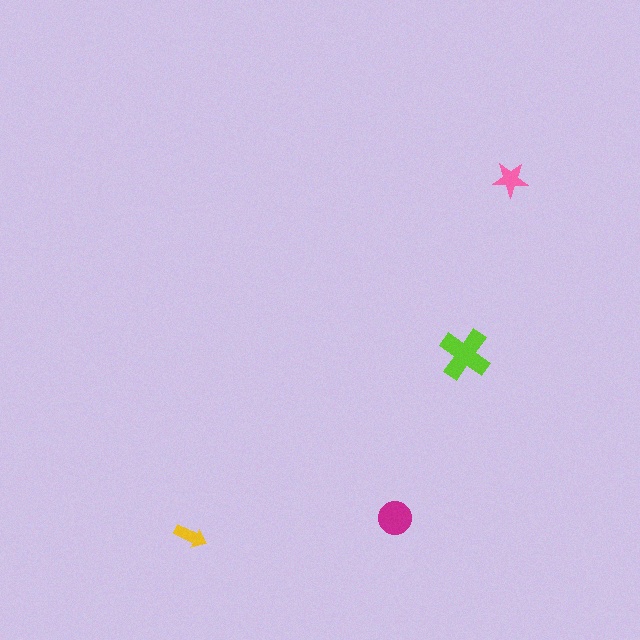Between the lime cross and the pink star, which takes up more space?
The lime cross.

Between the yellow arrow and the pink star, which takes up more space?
The pink star.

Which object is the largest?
The lime cross.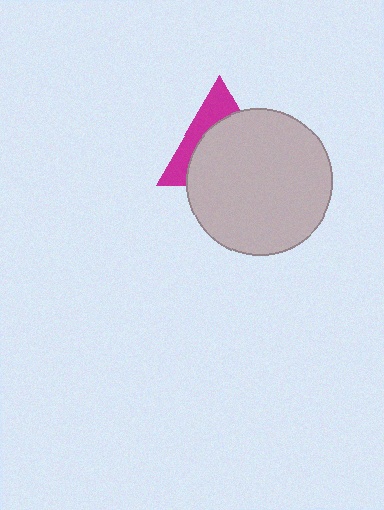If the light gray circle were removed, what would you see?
You would see the complete magenta triangle.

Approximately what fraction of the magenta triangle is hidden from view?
Roughly 66% of the magenta triangle is hidden behind the light gray circle.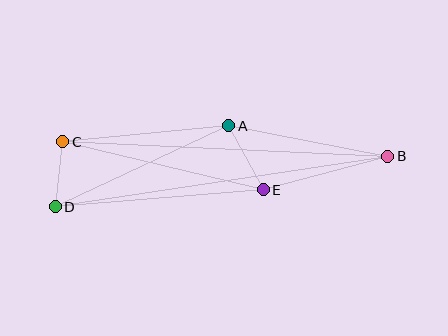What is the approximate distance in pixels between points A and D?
The distance between A and D is approximately 192 pixels.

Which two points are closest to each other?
Points C and D are closest to each other.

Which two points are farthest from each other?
Points B and D are farthest from each other.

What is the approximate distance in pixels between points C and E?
The distance between C and E is approximately 206 pixels.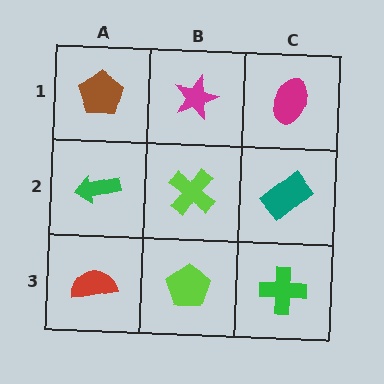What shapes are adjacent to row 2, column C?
A magenta ellipse (row 1, column C), a green cross (row 3, column C), a lime cross (row 2, column B).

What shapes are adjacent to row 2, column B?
A magenta star (row 1, column B), a lime pentagon (row 3, column B), a green arrow (row 2, column A), a teal rectangle (row 2, column C).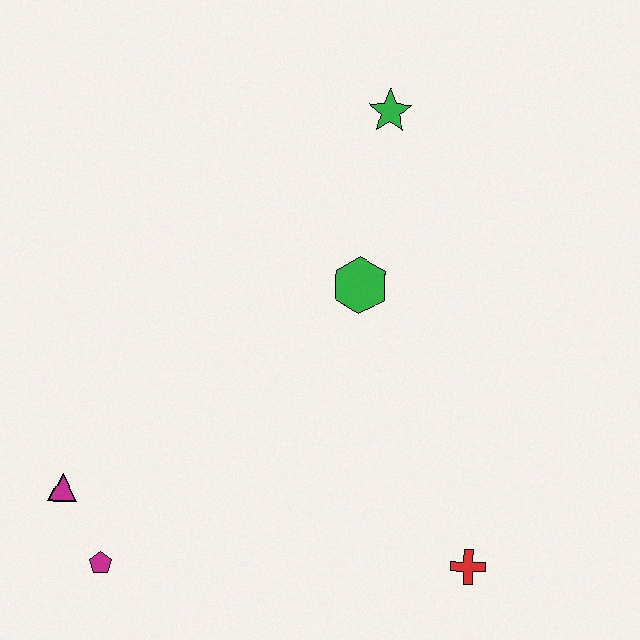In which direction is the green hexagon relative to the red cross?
The green hexagon is above the red cross.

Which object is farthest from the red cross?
The green star is farthest from the red cross.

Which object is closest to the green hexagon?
The green star is closest to the green hexagon.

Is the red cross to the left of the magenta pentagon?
No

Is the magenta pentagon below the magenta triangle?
Yes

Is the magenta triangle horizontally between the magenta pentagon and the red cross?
No